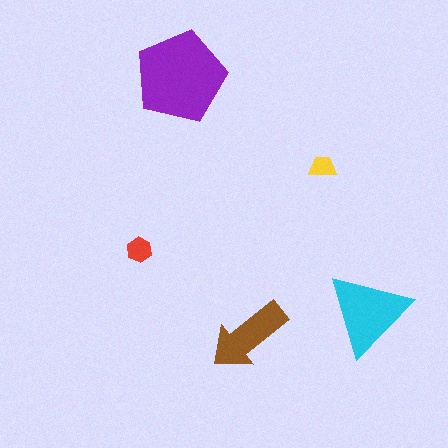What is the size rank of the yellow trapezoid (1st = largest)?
5th.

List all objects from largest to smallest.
The purple pentagon, the cyan triangle, the brown arrow, the red hexagon, the yellow trapezoid.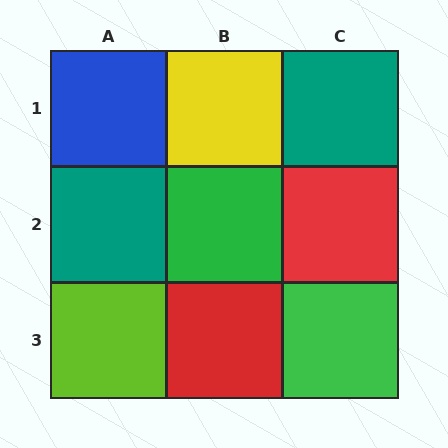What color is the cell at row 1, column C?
Teal.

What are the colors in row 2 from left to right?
Teal, green, red.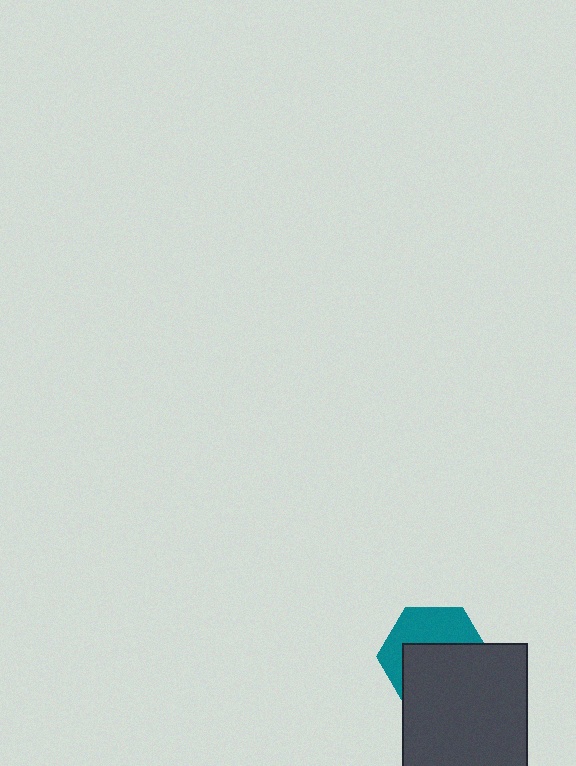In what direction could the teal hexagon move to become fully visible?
The teal hexagon could move up. That would shift it out from behind the dark gray square entirely.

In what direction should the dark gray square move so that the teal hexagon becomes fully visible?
The dark gray square should move down. That is the shortest direction to clear the overlap and leave the teal hexagon fully visible.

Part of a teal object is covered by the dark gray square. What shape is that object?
It is a hexagon.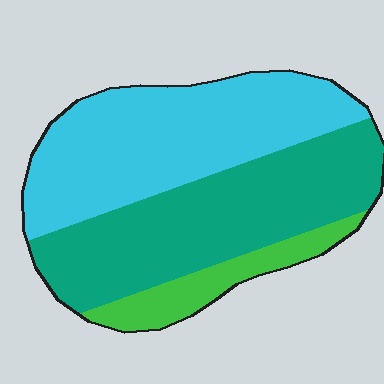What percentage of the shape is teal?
Teal takes up about two fifths (2/5) of the shape.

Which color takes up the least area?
Green, at roughly 10%.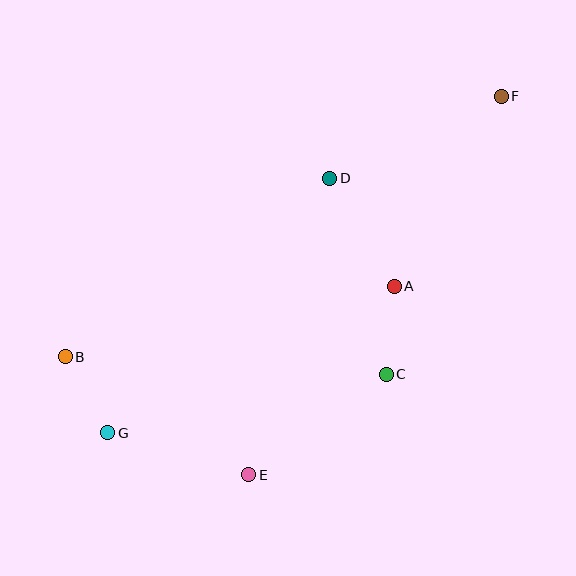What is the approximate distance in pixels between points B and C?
The distance between B and C is approximately 321 pixels.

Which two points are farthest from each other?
Points F and G are farthest from each other.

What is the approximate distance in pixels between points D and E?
The distance between D and E is approximately 307 pixels.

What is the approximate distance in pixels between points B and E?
The distance between B and E is approximately 218 pixels.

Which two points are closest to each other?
Points B and G are closest to each other.